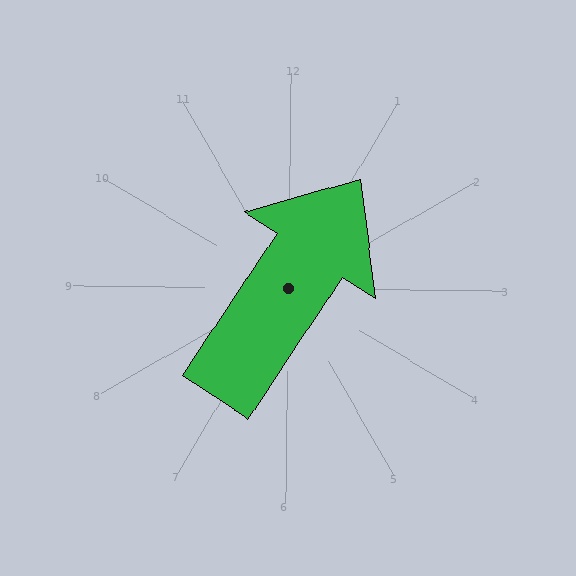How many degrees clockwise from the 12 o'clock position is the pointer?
Approximately 33 degrees.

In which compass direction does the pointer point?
Northeast.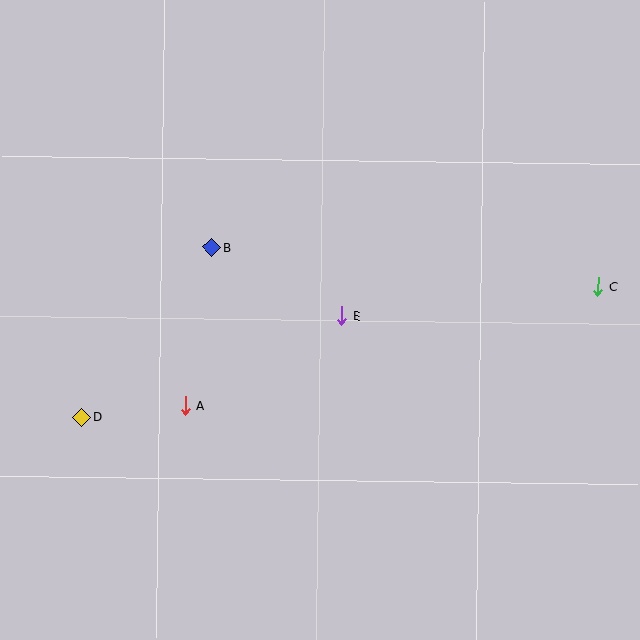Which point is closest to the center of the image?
Point E at (342, 316) is closest to the center.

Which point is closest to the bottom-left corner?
Point D is closest to the bottom-left corner.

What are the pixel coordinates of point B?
Point B is at (211, 247).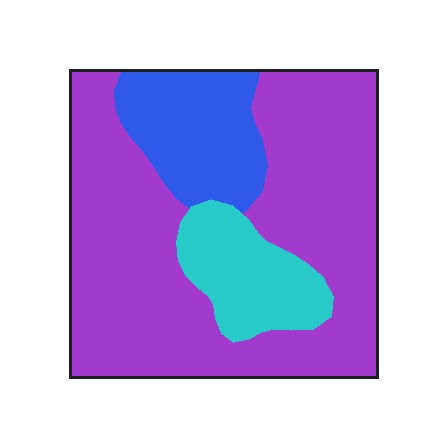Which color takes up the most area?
Purple, at roughly 70%.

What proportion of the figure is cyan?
Cyan takes up less than a sixth of the figure.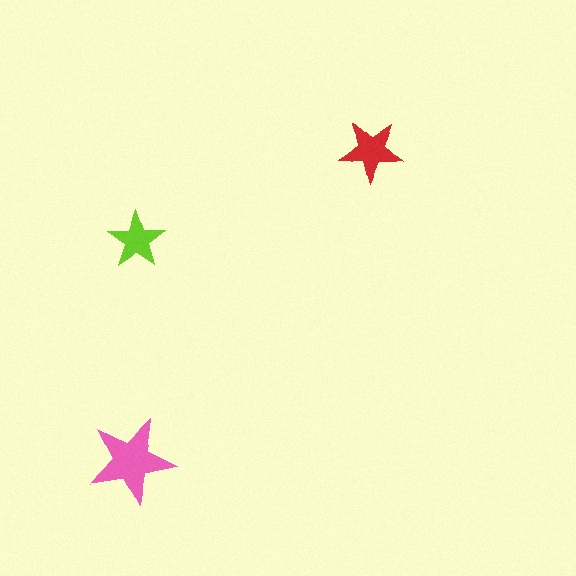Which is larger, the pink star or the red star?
The pink one.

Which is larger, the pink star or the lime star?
The pink one.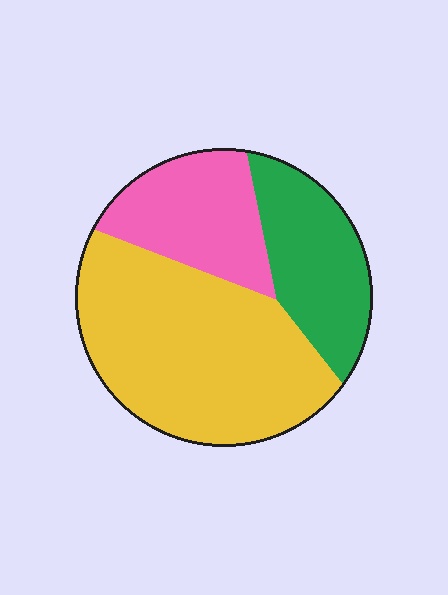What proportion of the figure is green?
Green takes up about one quarter (1/4) of the figure.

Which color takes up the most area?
Yellow, at roughly 55%.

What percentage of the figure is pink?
Pink covers 23% of the figure.